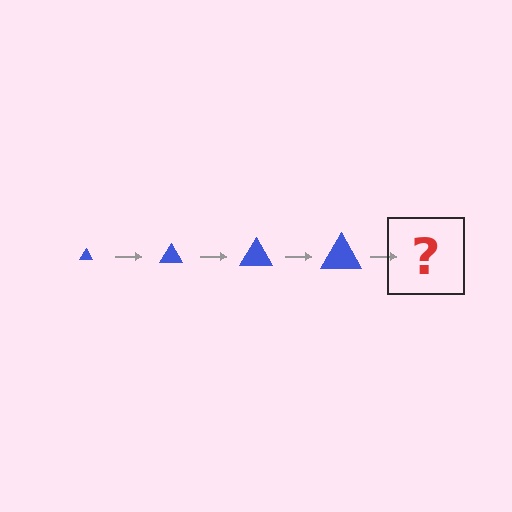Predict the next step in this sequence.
The next step is a blue triangle, larger than the previous one.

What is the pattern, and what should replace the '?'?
The pattern is that the triangle gets progressively larger each step. The '?' should be a blue triangle, larger than the previous one.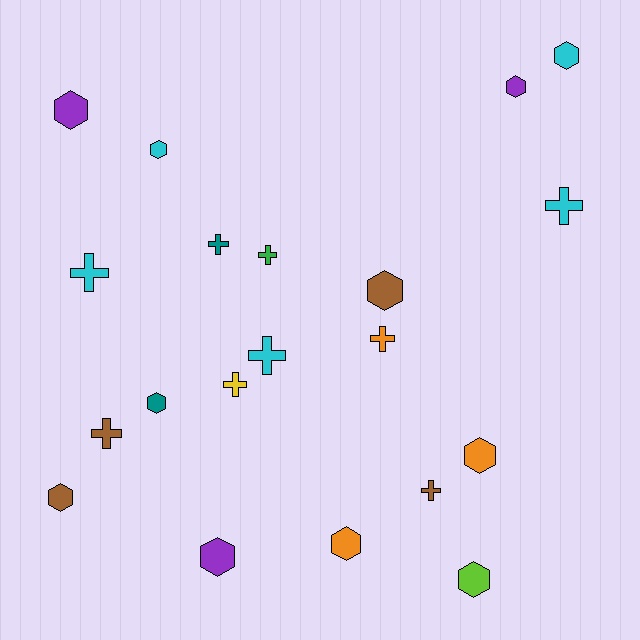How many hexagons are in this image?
There are 11 hexagons.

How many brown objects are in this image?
There are 4 brown objects.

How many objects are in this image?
There are 20 objects.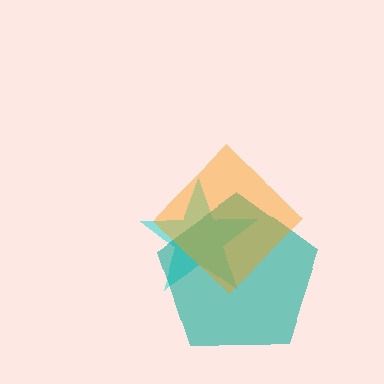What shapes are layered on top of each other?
The layered shapes are: a cyan star, a teal pentagon, an orange diamond.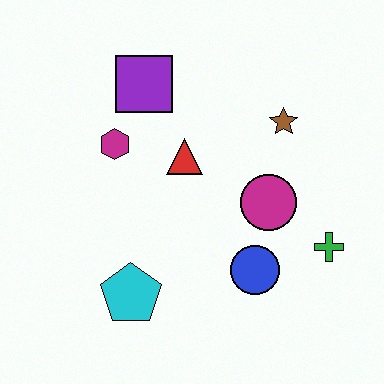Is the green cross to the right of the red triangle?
Yes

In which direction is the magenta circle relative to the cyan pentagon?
The magenta circle is to the right of the cyan pentagon.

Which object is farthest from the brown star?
The cyan pentagon is farthest from the brown star.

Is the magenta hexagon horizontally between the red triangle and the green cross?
No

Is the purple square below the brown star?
No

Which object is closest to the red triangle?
The magenta hexagon is closest to the red triangle.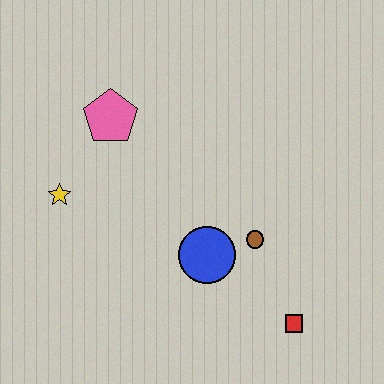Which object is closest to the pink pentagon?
The yellow star is closest to the pink pentagon.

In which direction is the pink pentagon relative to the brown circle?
The pink pentagon is to the left of the brown circle.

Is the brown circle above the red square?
Yes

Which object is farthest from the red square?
The pink pentagon is farthest from the red square.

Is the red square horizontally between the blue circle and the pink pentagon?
No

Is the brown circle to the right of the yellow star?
Yes